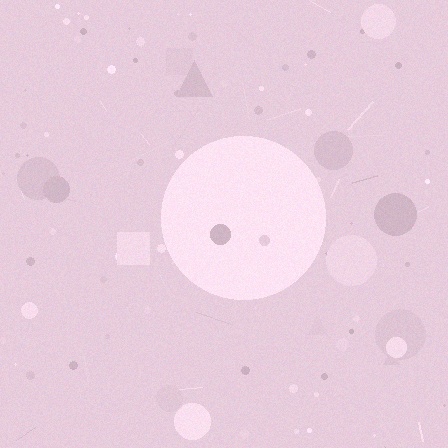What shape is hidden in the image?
A circle is hidden in the image.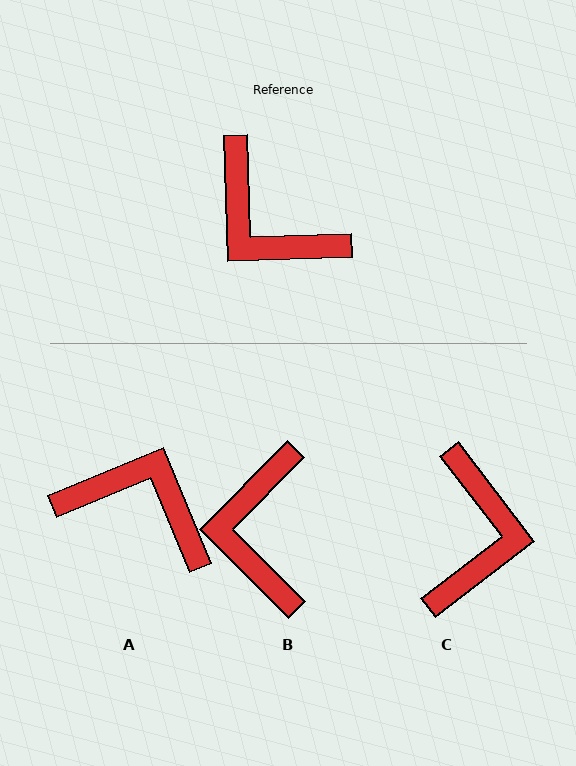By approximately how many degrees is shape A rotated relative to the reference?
Approximately 159 degrees clockwise.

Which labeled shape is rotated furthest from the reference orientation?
A, about 159 degrees away.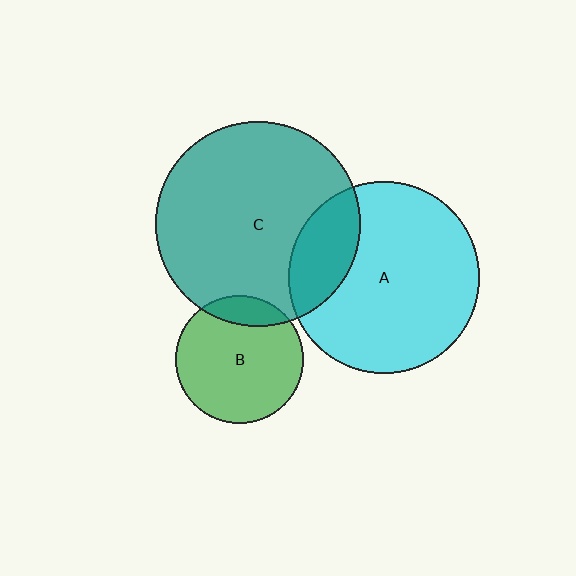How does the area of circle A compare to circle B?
Approximately 2.2 times.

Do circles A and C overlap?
Yes.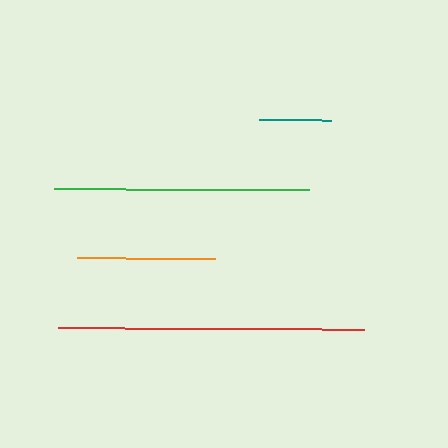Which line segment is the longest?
The red line is the longest at approximately 306 pixels.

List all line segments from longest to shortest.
From longest to shortest: red, green, orange, teal.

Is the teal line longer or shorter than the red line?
The red line is longer than the teal line.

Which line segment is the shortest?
The teal line is the shortest at approximately 72 pixels.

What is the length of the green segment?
The green segment is approximately 255 pixels long.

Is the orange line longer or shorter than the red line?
The red line is longer than the orange line.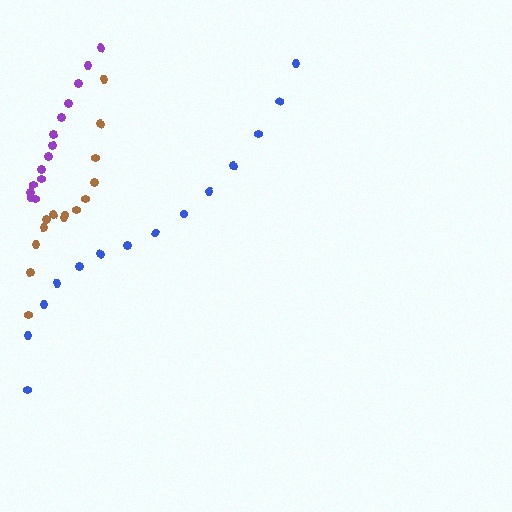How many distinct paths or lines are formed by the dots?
There are 3 distinct paths.